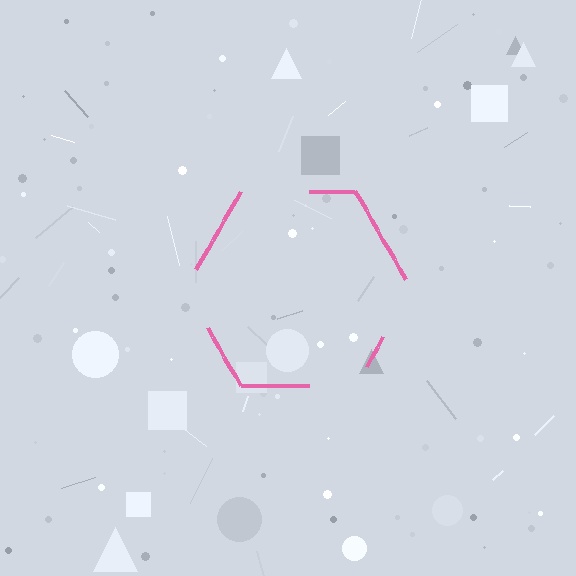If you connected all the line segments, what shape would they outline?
They would outline a hexagon.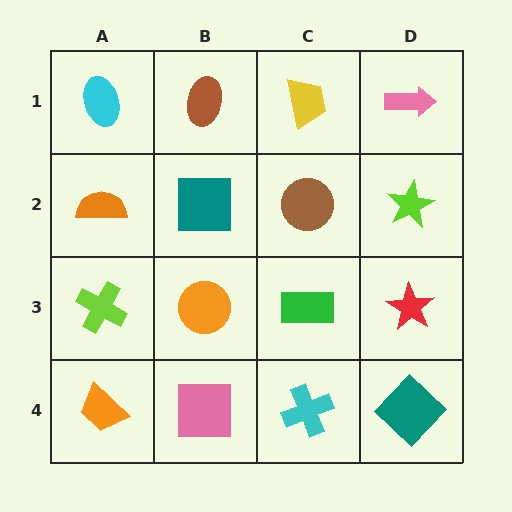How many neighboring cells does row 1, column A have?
2.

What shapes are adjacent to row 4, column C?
A green rectangle (row 3, column C), a pink square (row 4, column B), a teal diamond (row 4, column D).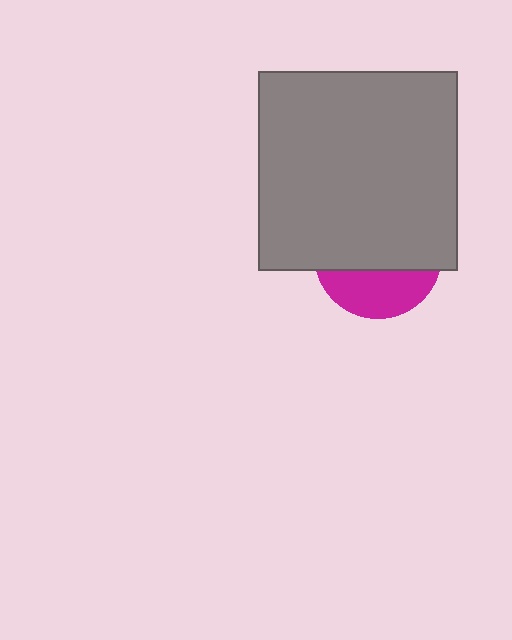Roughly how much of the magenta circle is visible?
A small part of it is visible (roughly 33%).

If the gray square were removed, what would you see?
You would see the complete magenta circle.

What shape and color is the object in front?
The object in front is a gray square.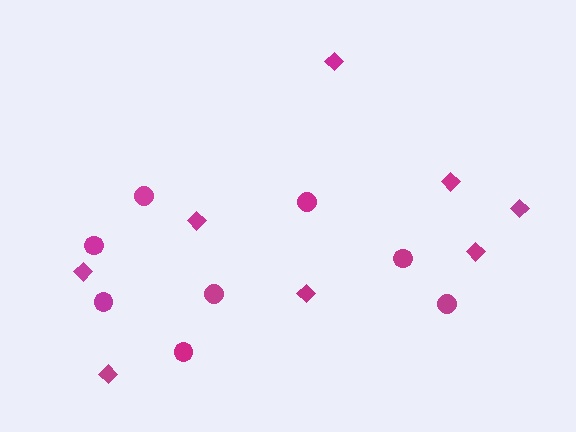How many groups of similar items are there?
There are 2 groups: one group of circles (8) and one group of diamonds (8).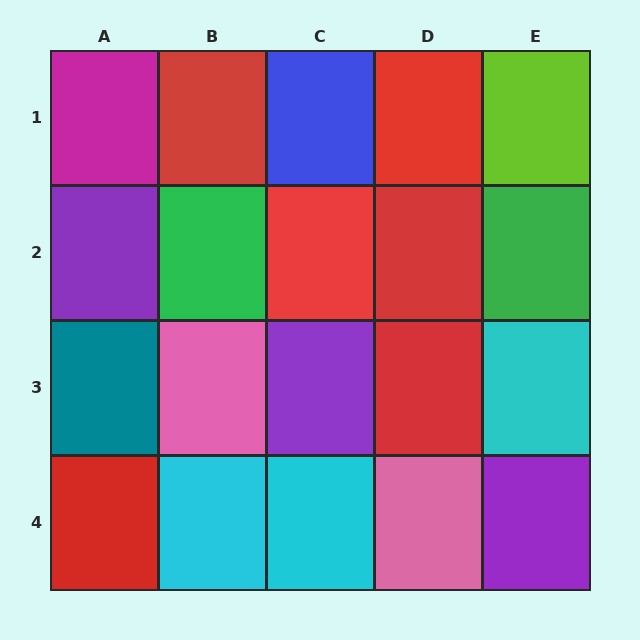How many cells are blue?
1 cell is blue.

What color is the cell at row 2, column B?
Green.